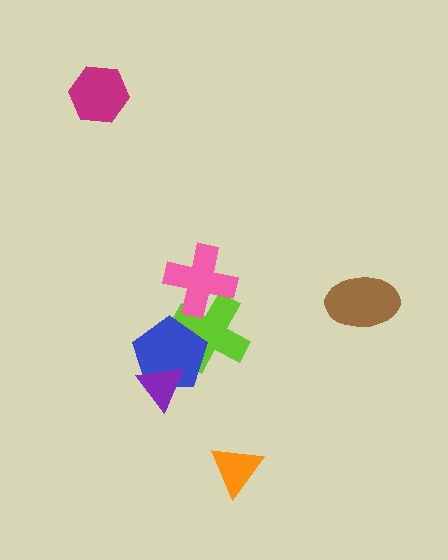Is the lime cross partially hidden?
Yes, it is partially covered by another shape.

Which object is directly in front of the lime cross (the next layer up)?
The pink cross is directly in front of the lime cross.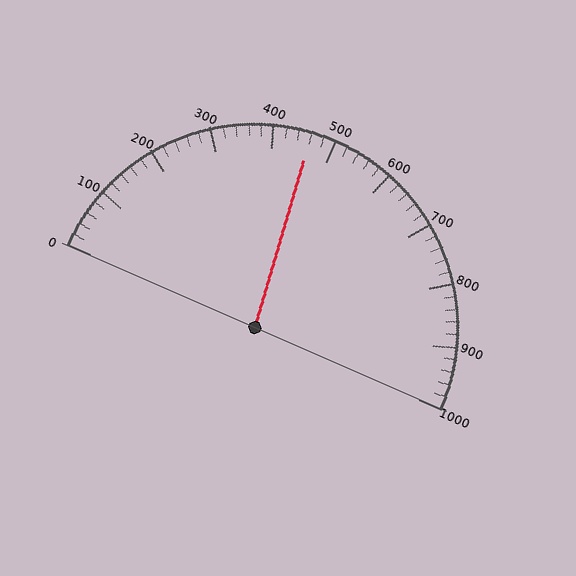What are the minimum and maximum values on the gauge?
The gauge ranges from 0 to 1000.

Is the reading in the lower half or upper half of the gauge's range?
The reading is in the lower half of the range (0 to 1000).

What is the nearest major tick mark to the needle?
The nearest major tick mark is 500.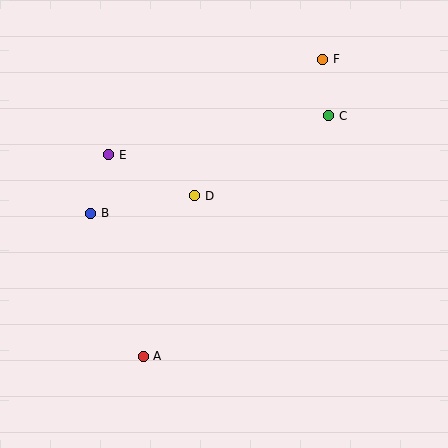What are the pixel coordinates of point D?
Point D is at (195, 196).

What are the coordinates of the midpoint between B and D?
The midpoint between B and D is at (143, 205).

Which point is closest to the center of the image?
Point D at (195, 196) is closest to the center.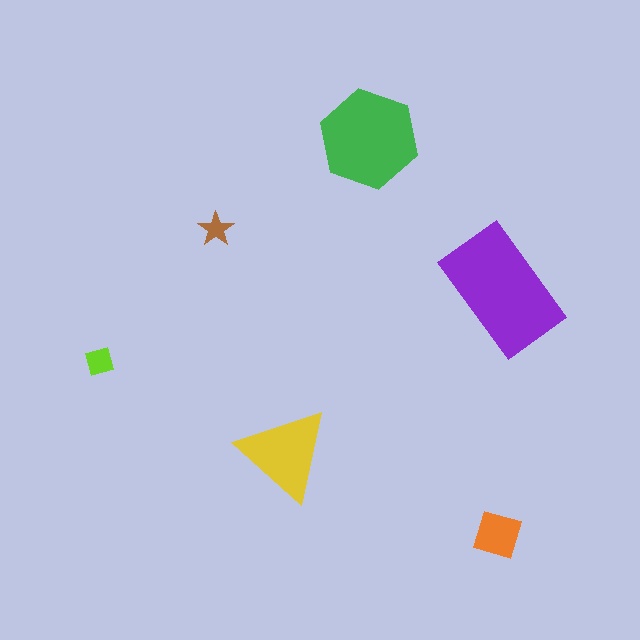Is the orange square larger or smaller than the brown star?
Larger.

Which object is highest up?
The green hexagon is topmost.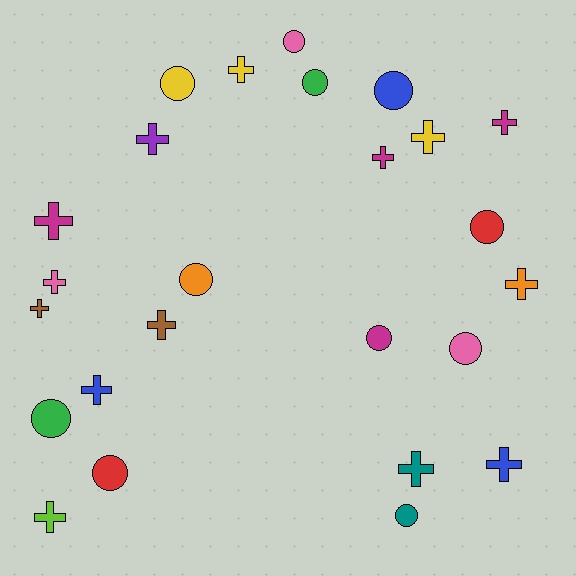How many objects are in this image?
There are 25 objects.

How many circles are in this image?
There are 11 circles.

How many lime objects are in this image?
There is 1 lime object.